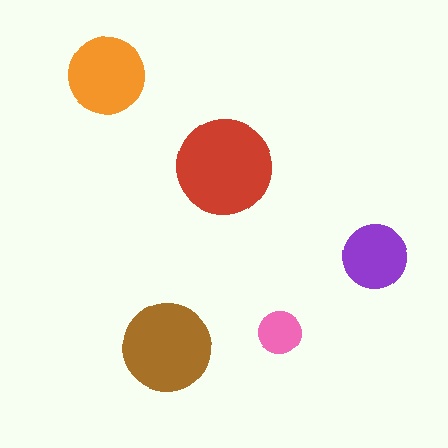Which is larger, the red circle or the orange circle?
The red one.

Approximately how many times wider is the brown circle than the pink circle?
About 2 times wider.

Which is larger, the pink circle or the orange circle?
The orange one.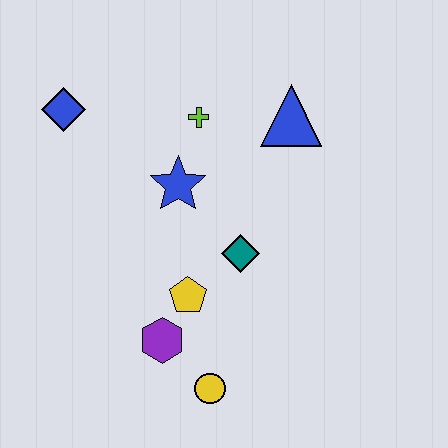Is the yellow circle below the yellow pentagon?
Yes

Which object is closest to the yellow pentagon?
The purple hexagon is closest to the yellow pentagon.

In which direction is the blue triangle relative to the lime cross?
The blue triangle is to the right of the lime cross.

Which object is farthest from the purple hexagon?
The blue triangle is farthest from the purple hexagon.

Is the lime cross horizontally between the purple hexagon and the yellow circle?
Yes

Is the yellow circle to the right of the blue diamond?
Yes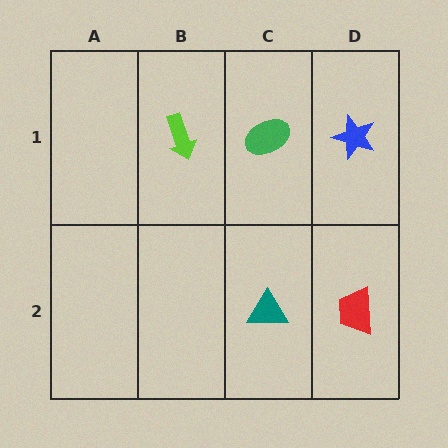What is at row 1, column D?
A blue star.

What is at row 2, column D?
A red trapezoid.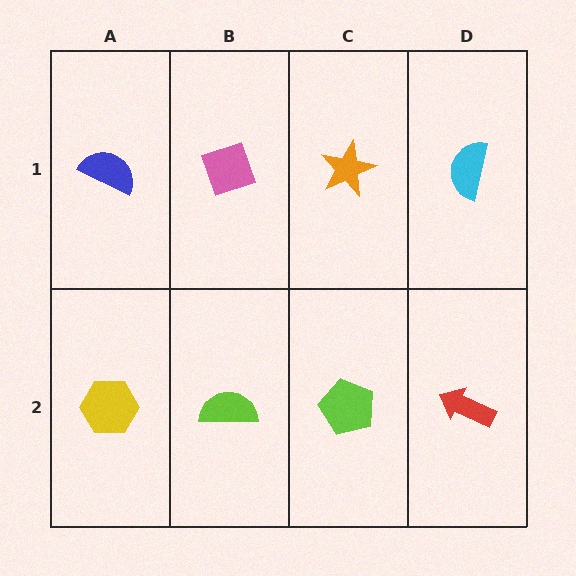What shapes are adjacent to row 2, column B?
A pink diamond (row 1, column B), a yellow hexagon (row 2, column A), a lime pentagon (row 2, column C).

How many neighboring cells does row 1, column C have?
3.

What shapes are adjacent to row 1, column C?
A lime pentagon (row 2, column C), a pink diamond (row 1, column B), a cyan semicircle (row 1, column D).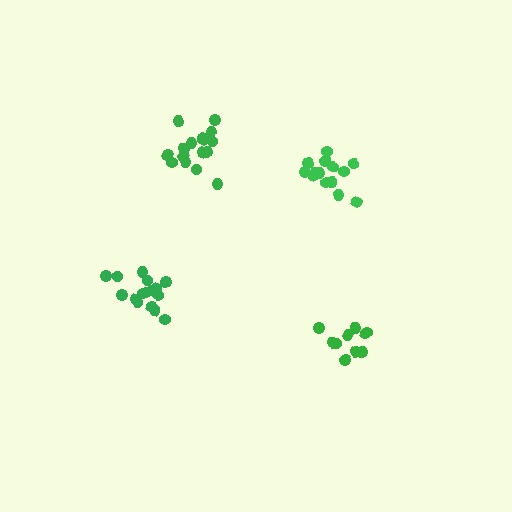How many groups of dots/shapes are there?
There are 4 groups.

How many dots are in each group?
Group 1: 16 dots, Group 2: 10 dots, Group 3: 16 dots, Group 4: 14 dots (56 total).